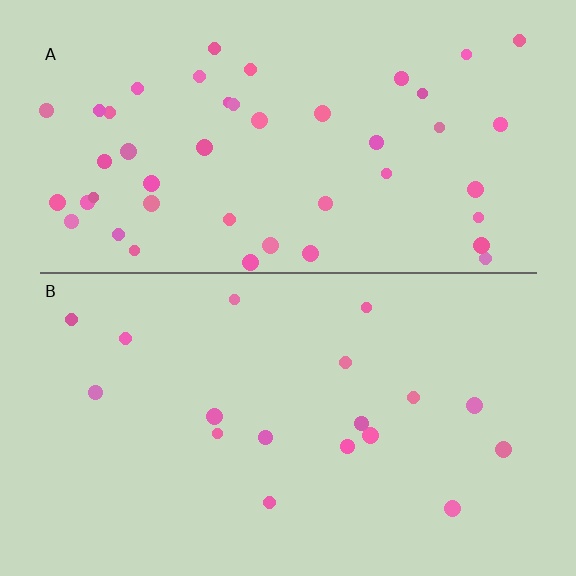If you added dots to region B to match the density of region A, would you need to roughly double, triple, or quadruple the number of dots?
Approximately triple.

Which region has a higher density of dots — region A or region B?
A (the top).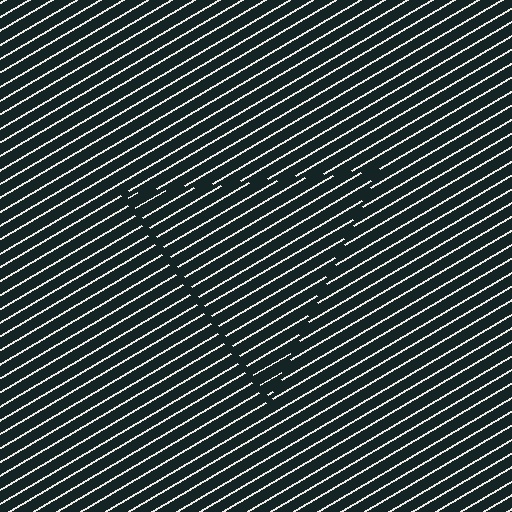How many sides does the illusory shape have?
3 sides — the line-ends trace a triangle.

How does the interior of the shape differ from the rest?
The interior of the shape contains the same grating, shifted by half a period — the contour is defined by the phase discontinuity where line-ends from the inner and outer gratings abut.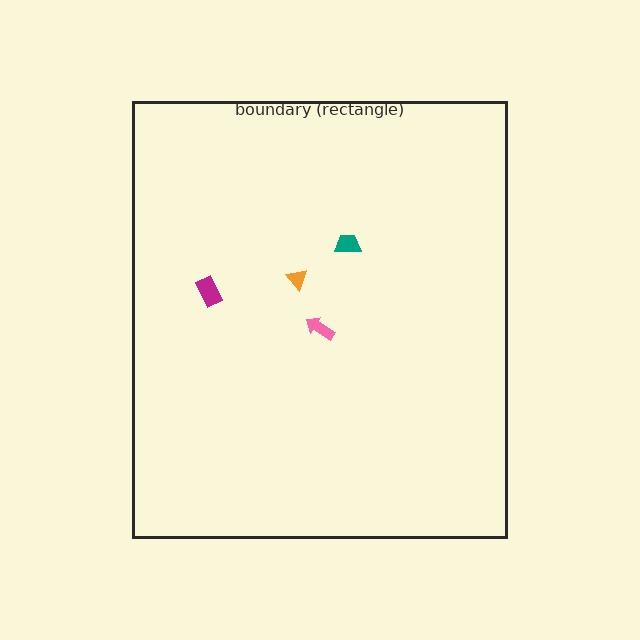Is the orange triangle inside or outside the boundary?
Inside.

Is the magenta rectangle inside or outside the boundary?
Inside.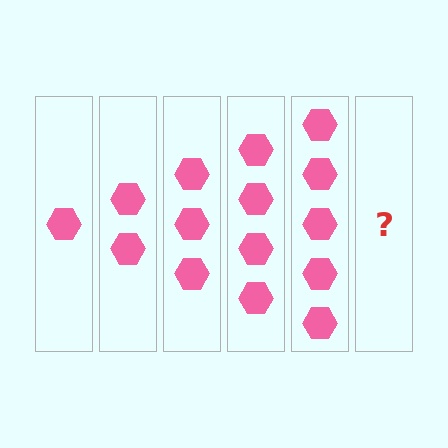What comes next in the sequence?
The next element should be 6 hexagons.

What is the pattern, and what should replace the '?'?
The pattern is that each step adds one more hexagon. The '?' should be 6 hexagons.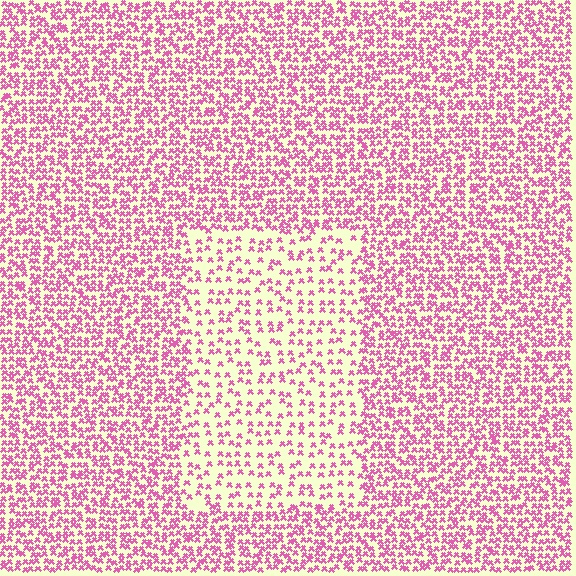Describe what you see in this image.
The image contains small pink elements arranged at two different densities. A rectangle-shaped region is visible where the elements are less densely packed than the surrounding area.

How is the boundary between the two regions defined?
The boundary is defined by a change in element density (approximately 2.1x ratio). All elements are the same color, size, and shape.